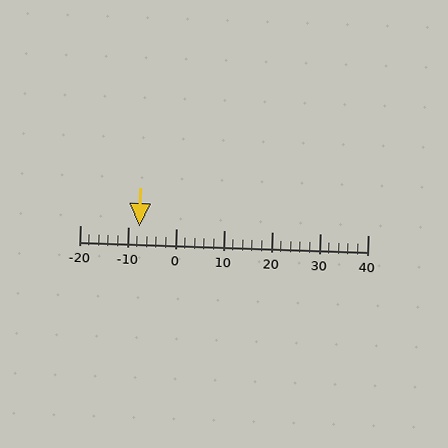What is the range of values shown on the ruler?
The ruler shows values from -20 to 40.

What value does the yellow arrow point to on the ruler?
The yellow arrow points to approximately -8.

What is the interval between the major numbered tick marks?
The major tick marks are spaced 10 units apart.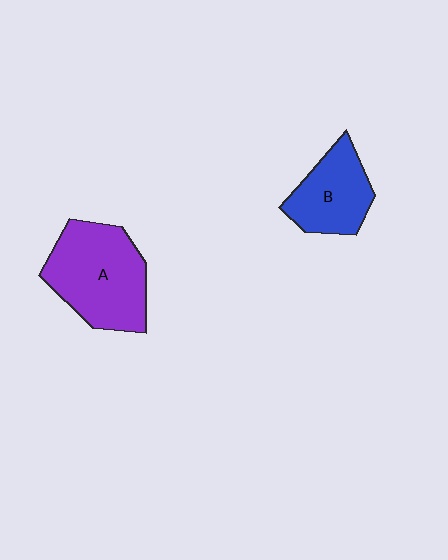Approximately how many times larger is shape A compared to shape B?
Approximately 1.5 times.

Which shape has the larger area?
Shape A (purple).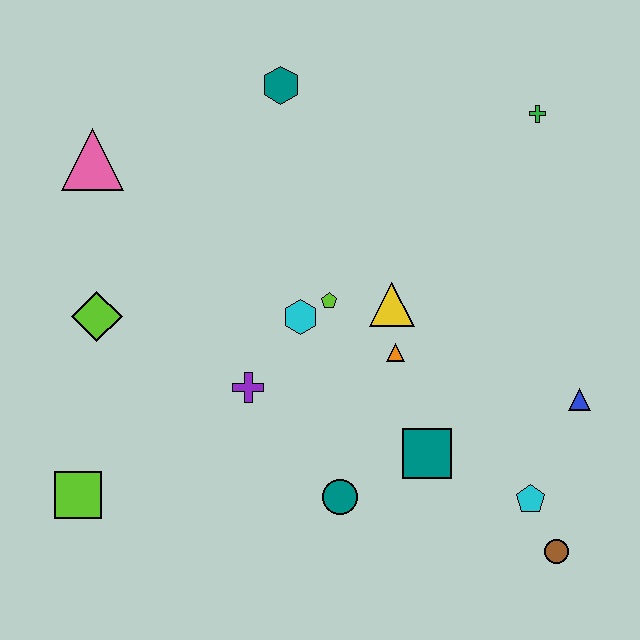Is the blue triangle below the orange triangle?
Yes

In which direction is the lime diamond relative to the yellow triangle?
The lime diamond is to the left of the yellow triangle.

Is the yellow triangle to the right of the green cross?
No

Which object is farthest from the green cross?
The lime square is farthest from the green cross.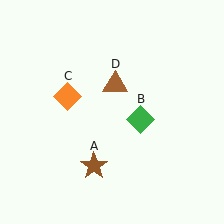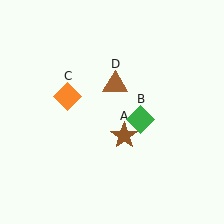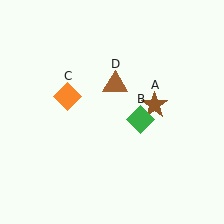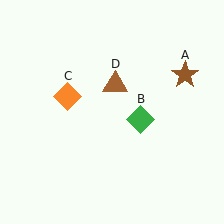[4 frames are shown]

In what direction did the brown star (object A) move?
The brown star (object A) moved up and to the right.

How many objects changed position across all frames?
1 object changed position: brown star (object A).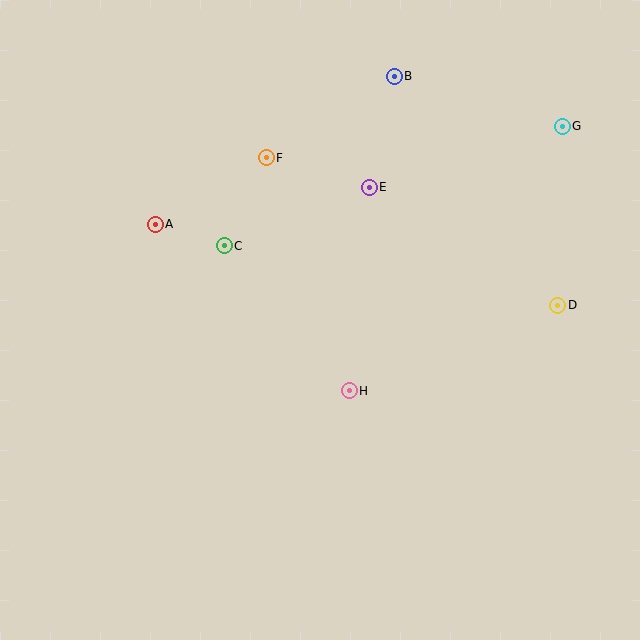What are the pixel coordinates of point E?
Point E is at (369, 187).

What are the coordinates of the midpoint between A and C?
The midpoint between A and C is at (190, 235).